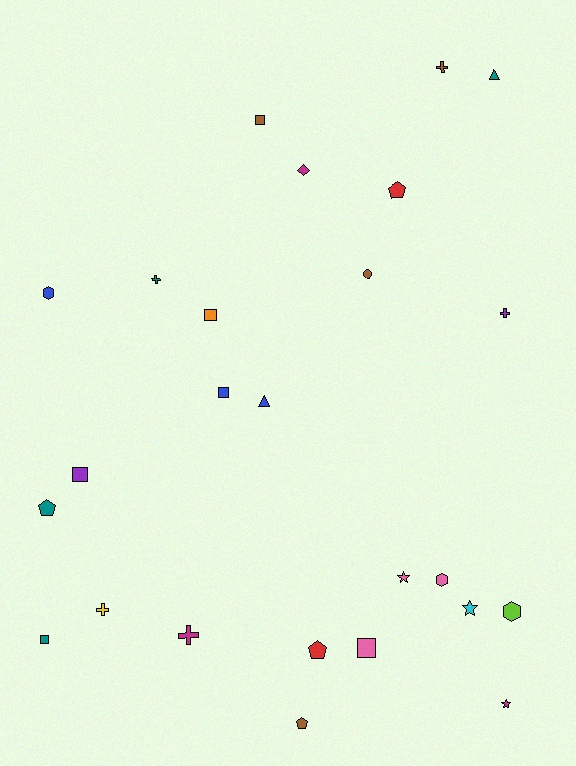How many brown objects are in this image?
There are 4 brown objects.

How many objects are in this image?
There are 25 objects.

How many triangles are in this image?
There are 2 triangles.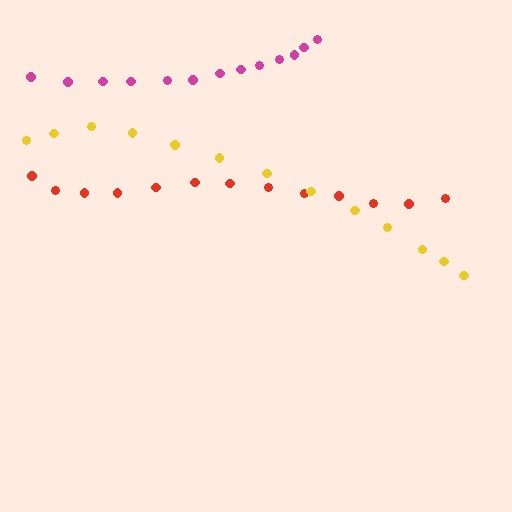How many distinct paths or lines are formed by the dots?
There are 3 distinct paths.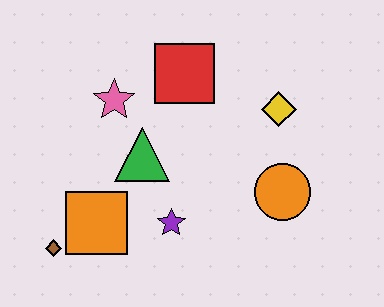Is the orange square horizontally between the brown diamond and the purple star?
Yes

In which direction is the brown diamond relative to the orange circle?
The brown diamond is to the left of the orange circle.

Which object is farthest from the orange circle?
The brown diamond is farthest from the orange circle.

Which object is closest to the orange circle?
The yellow diamond is closest to the orange circle.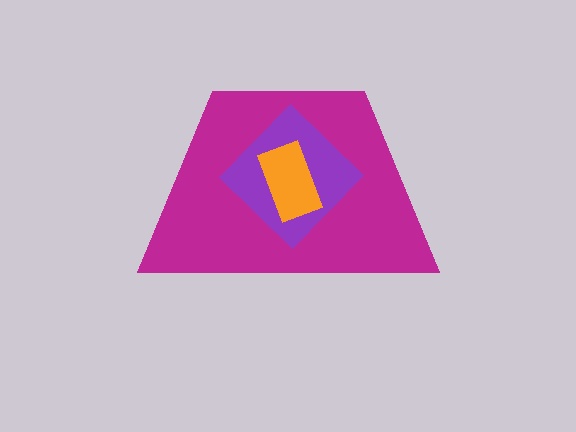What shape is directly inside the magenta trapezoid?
The purple diamond.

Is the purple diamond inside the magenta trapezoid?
Yes.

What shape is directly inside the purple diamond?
The orange rectangle.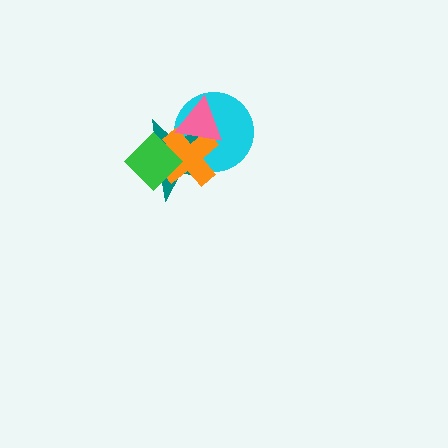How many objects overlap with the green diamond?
2 objects overlap with the green diamond.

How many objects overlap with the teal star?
4 objects overlap with the teal star.